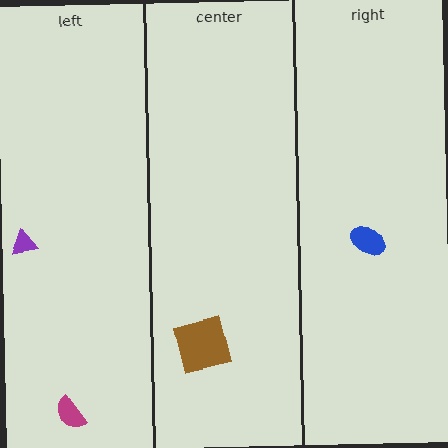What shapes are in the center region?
The brown square.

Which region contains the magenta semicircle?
The left region.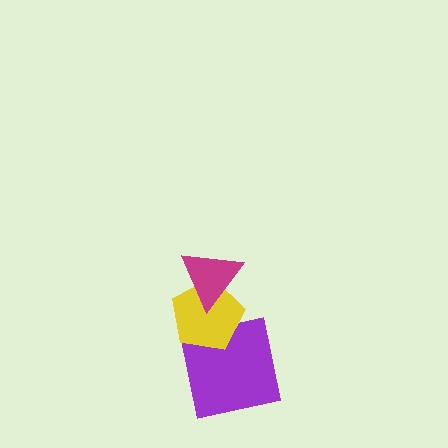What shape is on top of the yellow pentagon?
The magenta triangle is on top of the yellow pentagon.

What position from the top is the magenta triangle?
The magenta triangle is 1st from the top.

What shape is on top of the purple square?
The yellow pentagon is on top of the purple square.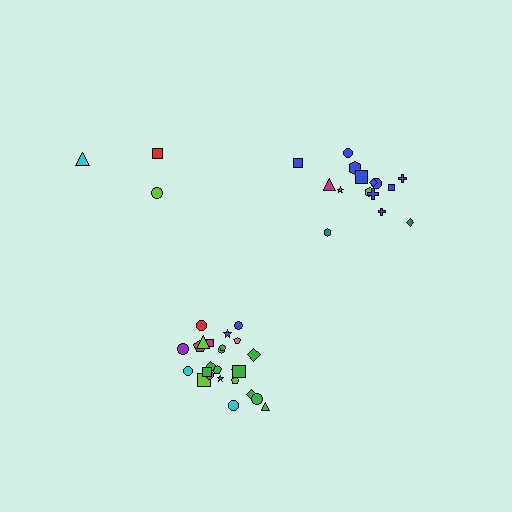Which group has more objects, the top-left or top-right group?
The top-right group.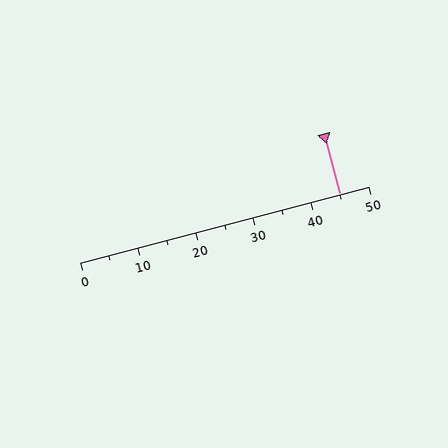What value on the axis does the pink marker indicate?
The marker indicates approximately 45.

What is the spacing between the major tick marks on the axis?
The major ticks are spaced 10 apart.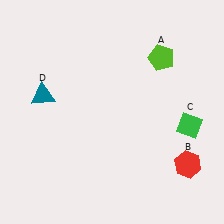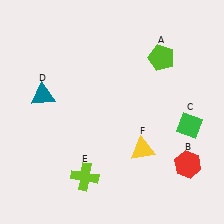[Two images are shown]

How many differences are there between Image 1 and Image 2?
There are 2 differences between the two images.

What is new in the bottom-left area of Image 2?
A lime cross (E) was added in the bottom-left area of Image 2.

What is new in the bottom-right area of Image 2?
A yellow triangle (F) was added in the bottom-right area of Image 2.